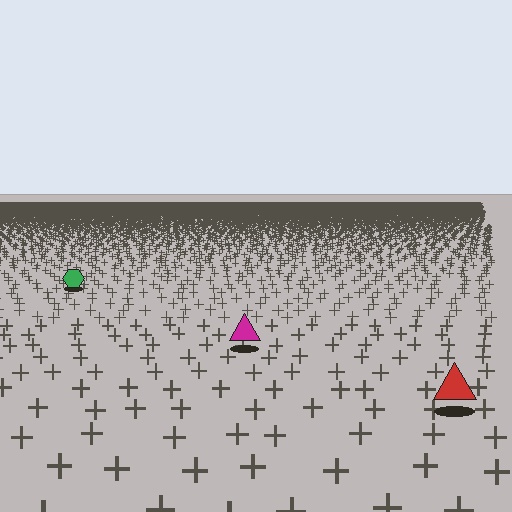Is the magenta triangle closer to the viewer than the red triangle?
No. The red triangle is closer — you can tell from the texture gradient: the ground texture is coarser near it.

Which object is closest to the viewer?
The red triangle is closest. The texture marks near it are larger and more spread out.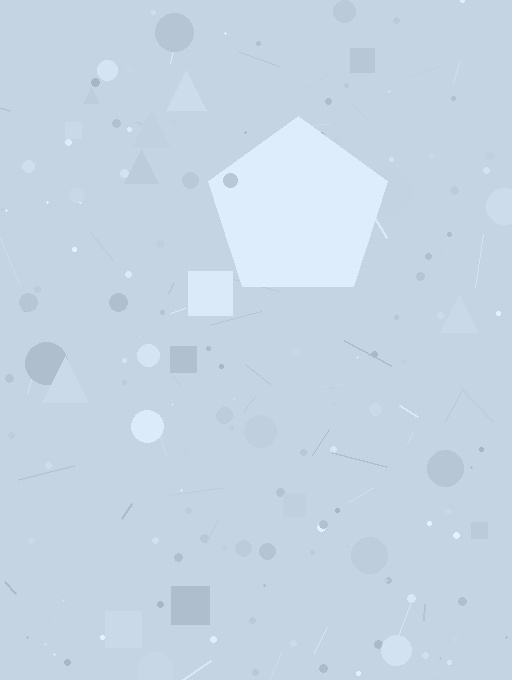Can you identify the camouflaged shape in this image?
The camouflaged shape is a pentagon.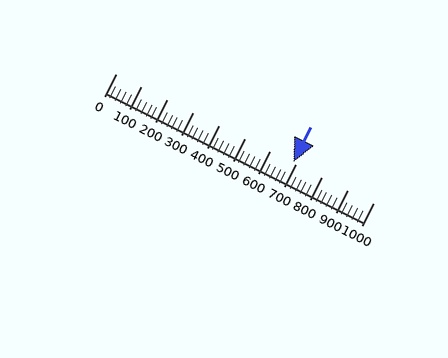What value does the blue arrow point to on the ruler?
The blue arrow points to approximately 690.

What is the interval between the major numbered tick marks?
The major tick marks are spaced 100 units apart.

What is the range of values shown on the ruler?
The ruler shows values from 0 to 1000.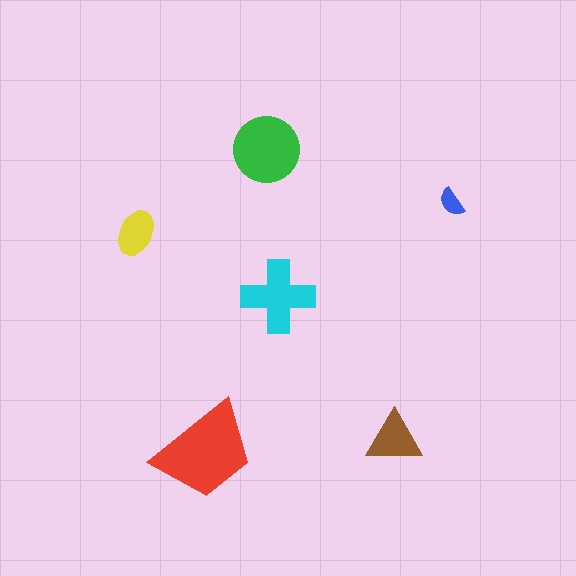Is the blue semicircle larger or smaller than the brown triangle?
Smaller.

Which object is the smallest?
The blue semicircle.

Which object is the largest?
The red trapezoid.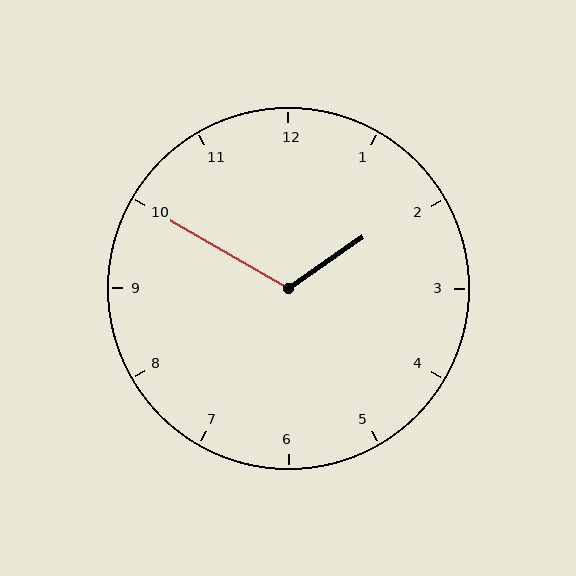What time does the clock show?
1:50.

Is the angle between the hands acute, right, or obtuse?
It is obtuse.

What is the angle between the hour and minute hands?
Approximately 115 degrees.